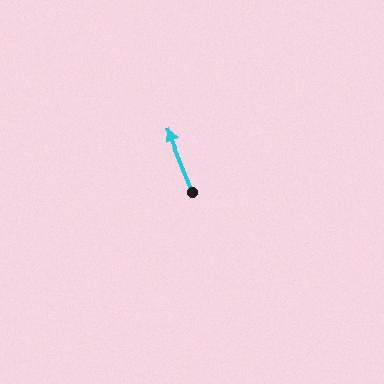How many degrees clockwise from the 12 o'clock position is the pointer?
Approximately 338 degrees.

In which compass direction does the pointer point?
North.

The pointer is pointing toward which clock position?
Roughly 11 o'clock.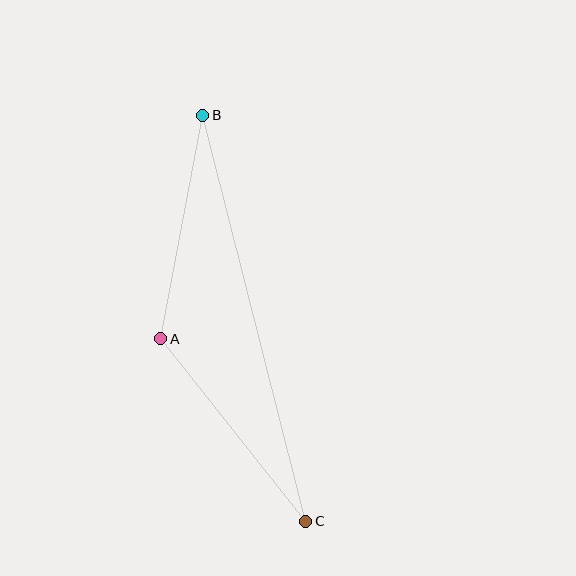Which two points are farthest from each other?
Points B and C are farthest from each other.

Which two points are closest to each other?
Points A and B are closest to each other.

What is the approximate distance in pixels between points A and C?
The distance between A and C is approximately 233 pixels.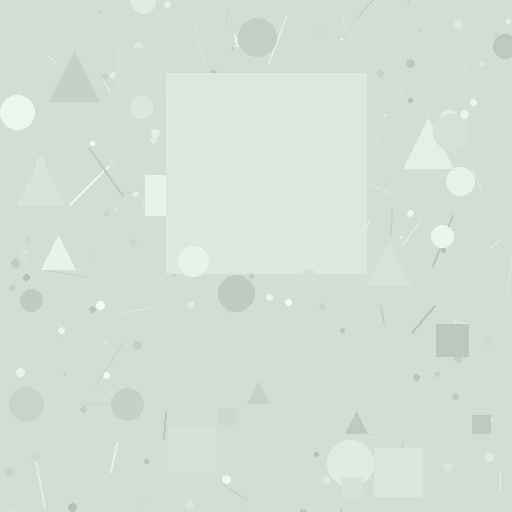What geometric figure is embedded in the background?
A square is embedded in the background.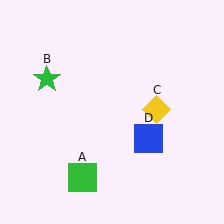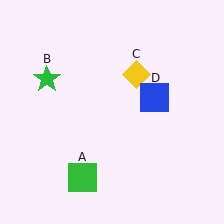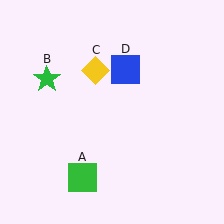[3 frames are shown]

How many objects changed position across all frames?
2 objects changed position: yellow diamond (object C), blue square (object D).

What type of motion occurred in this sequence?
The yellow diamond (object C), blue square (object D) rotated counterclockwise around the center of the scene.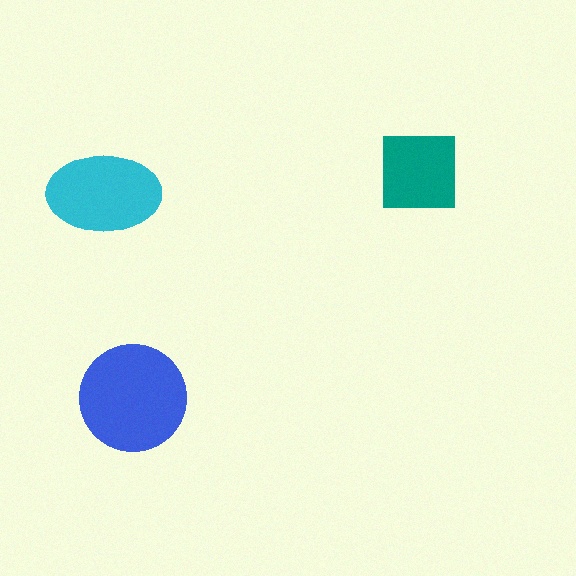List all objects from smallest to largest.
The teal square, the cyan ellipse, the blue circle.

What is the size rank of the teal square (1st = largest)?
3rd.